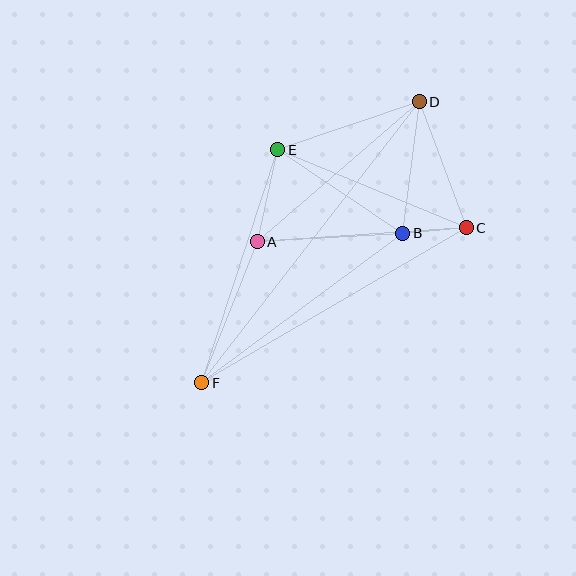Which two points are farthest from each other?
Points D and F are farthest from each other.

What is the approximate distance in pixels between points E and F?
The distance between E and F is approximately 245 pixels.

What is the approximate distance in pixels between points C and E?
The distance between C and E is approximately 204 pixels.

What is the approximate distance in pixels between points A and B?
The distance between A and B is approximately 146 pixels.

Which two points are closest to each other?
Points B and C are closest to each other.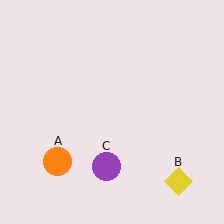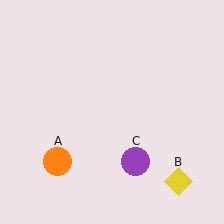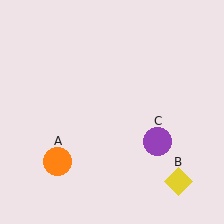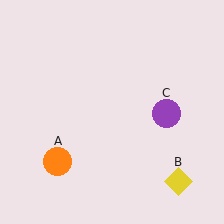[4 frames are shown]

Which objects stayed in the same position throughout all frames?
Orange circle (object A) and yellow diamond (object B) remained stationary.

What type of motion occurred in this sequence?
The purple circle (object C) rotated counterclockwise around the center of the scene.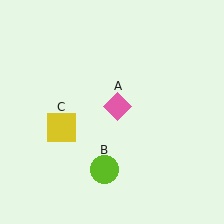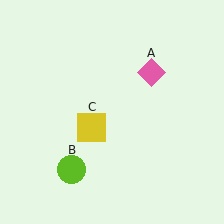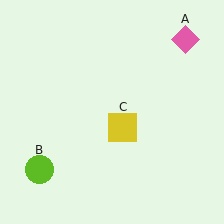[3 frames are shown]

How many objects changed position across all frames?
3 objects changed position: pink diamond (object A), lime circle (object B), yellow square (object C).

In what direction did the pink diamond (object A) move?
The pink diamond (object A) moved up and to the right.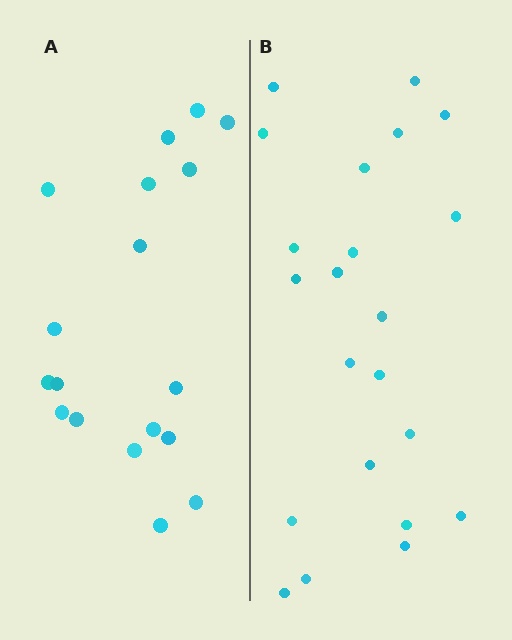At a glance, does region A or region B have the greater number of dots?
Region B (the right region) has more dots.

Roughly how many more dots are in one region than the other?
Region B has about 4 more dots than region A.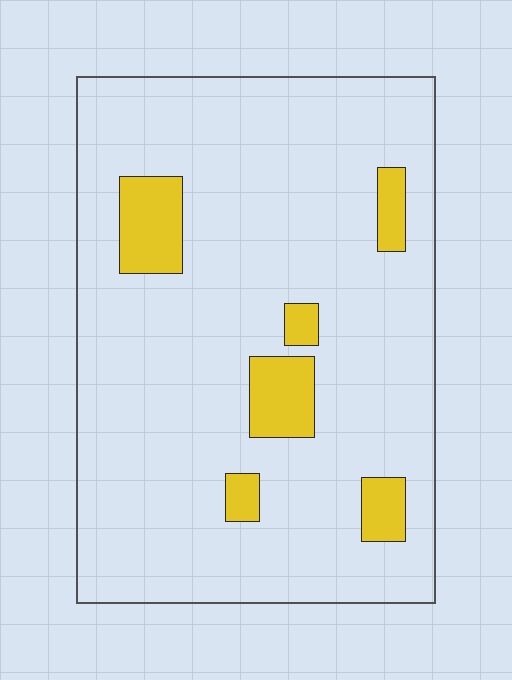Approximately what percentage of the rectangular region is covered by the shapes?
Approximately 10%.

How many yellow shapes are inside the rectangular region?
6.